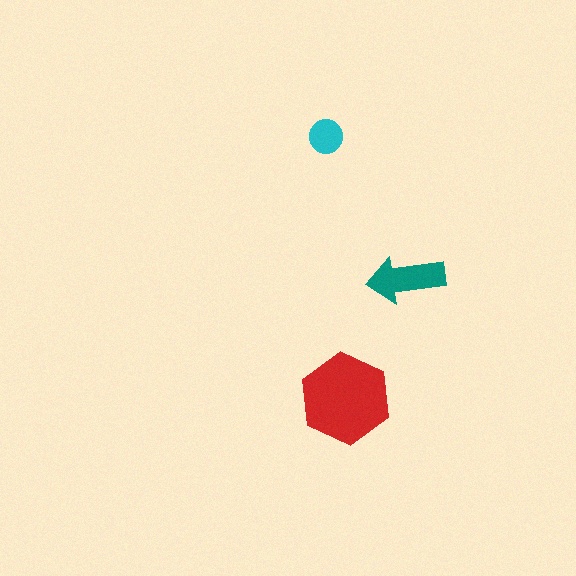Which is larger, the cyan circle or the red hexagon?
The red hexagon.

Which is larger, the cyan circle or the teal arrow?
The teal arrow.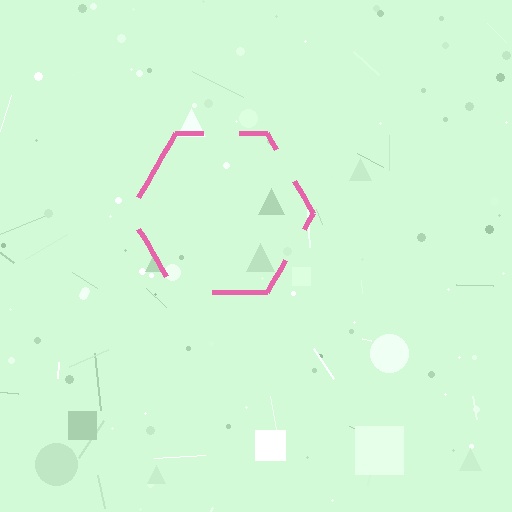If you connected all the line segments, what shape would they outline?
They would outline a hexagon.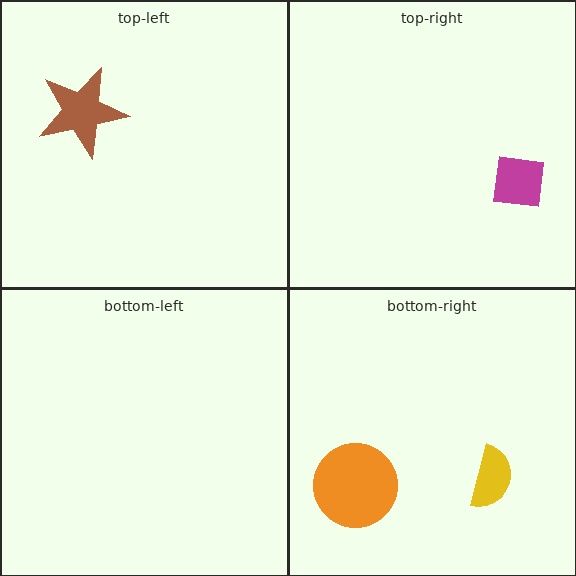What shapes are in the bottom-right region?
The yellow semicircle, the orange circle.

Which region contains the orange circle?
The bottom-right region.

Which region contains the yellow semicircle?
The bottom-right region.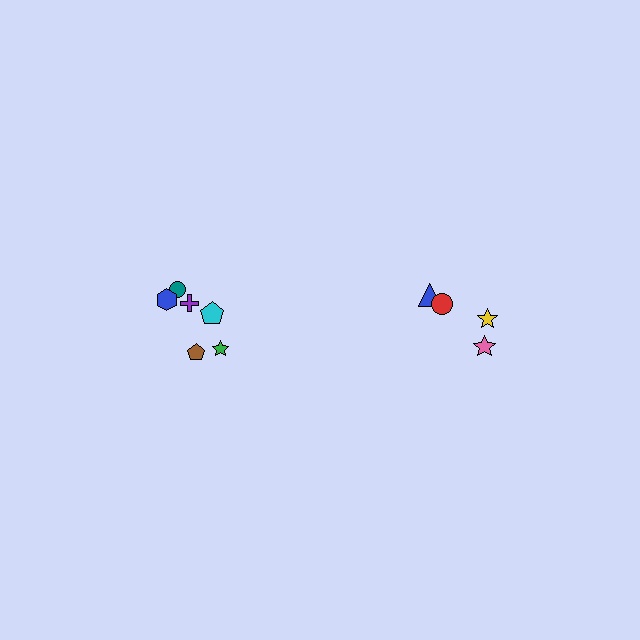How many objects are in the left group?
There are 6 objects.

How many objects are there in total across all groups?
There are 10 objects.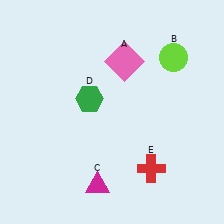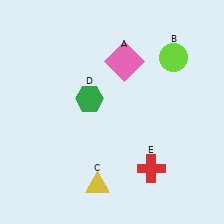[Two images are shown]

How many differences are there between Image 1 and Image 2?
There is 1 difference between the two images.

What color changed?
The triangle (C) changed from magenta in Image 1 to yellow in Image 2.